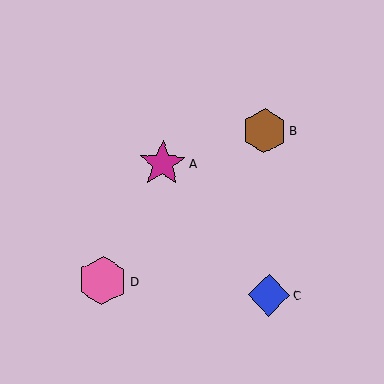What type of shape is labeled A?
Shape A is a magenta star.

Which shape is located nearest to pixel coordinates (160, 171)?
The magenta star (labeled A) at (162, 163) is nearest to that location.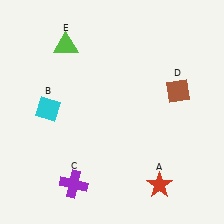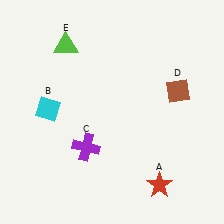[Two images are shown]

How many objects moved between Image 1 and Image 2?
1 object moved between the two images.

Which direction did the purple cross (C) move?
The purple cross (C) moved up.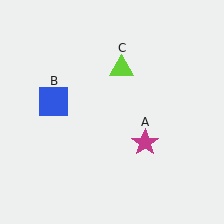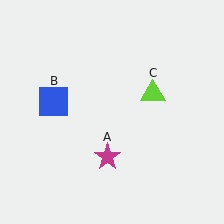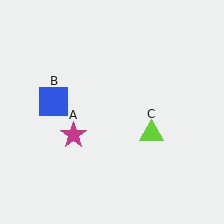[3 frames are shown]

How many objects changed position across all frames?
2 objects changed position: magenta star (object A), lime triangle (object C).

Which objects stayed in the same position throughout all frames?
Blue square (object B) remained stationary.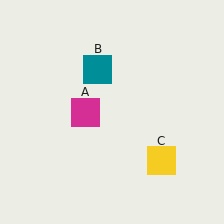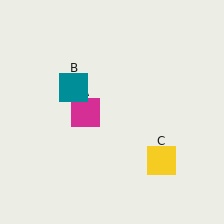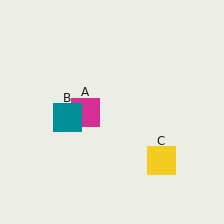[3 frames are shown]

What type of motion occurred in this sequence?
The teal square (object B) rotated counterclockwise around the center of the scene.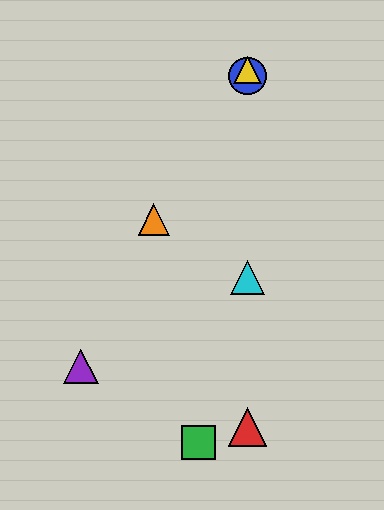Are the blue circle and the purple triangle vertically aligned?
No, the blue circle is at x≈248 and the purple triangle is at x≈81.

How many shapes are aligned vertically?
4 shapes (the red triangle, the blue circle, the yellow triangle, the cyan triangle) are aligned vertically.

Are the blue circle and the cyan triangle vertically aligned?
Yes, both are at x≈248.